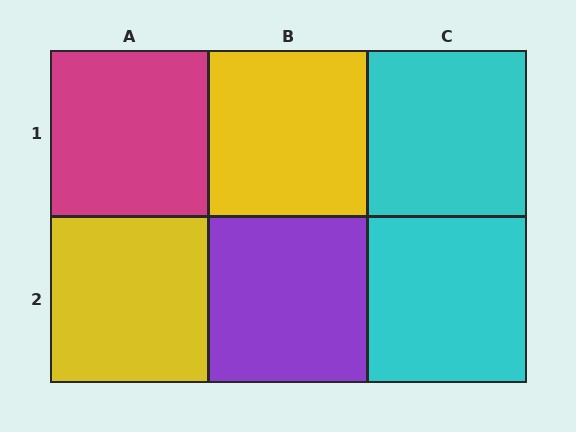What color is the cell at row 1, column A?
Magenta.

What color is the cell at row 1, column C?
Cyan.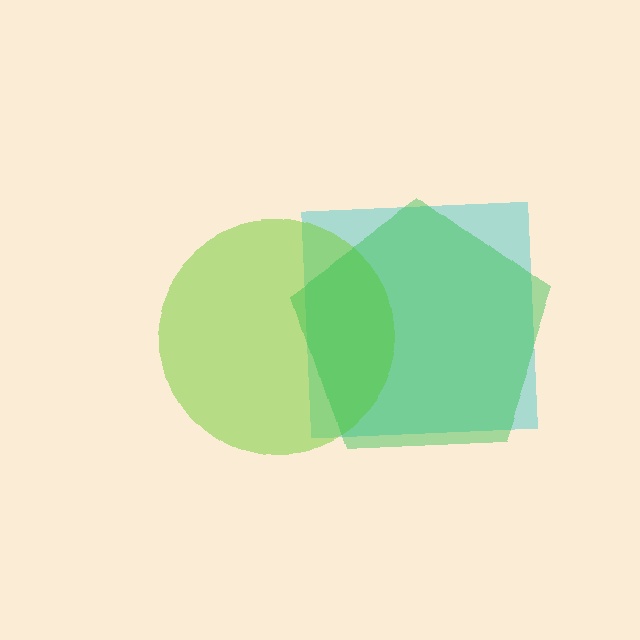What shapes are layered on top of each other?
The layered shapes are: a cyan square, a lime circle, a green pentagon.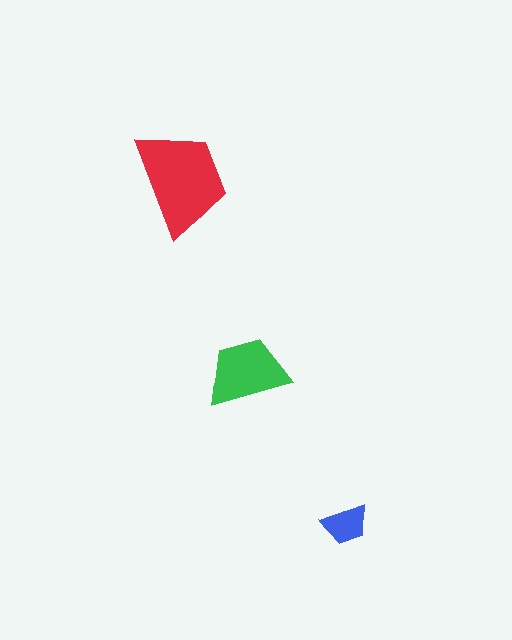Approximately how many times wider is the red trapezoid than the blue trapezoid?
About 2.5 times wider.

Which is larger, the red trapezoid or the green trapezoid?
The red one.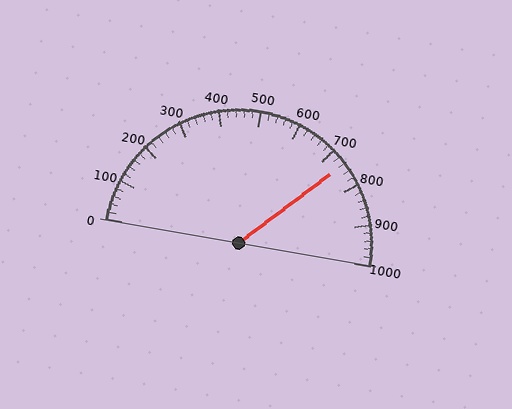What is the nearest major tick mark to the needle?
The nearest major tick mark is 700.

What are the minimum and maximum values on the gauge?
The gauge ranges from 0 to 1000.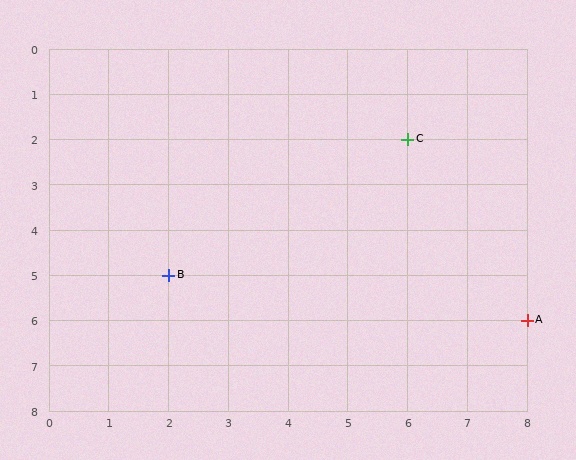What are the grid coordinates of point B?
Point B is at grid coordinates (2, 5).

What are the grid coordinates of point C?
Point C is at grid coordinates (6, 2).